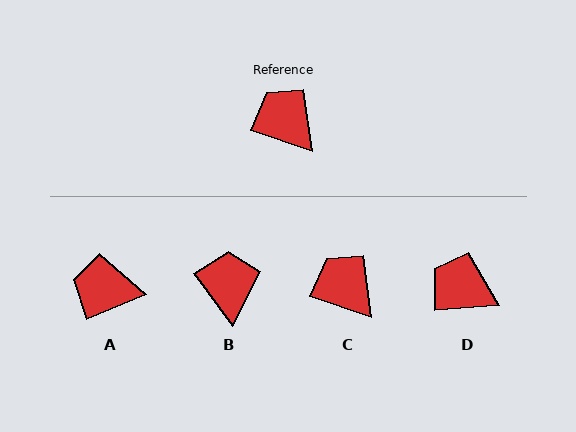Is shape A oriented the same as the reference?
No, it is off by about 41 degrees.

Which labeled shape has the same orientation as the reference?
C.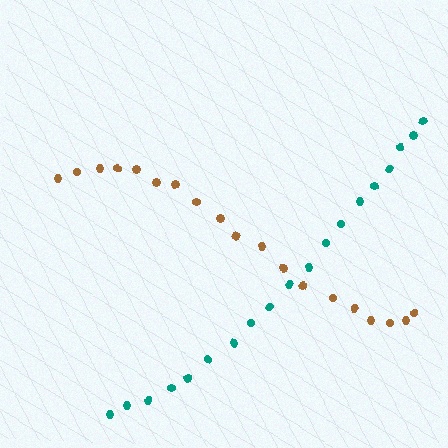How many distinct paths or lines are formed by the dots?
There are 2 distinct paths.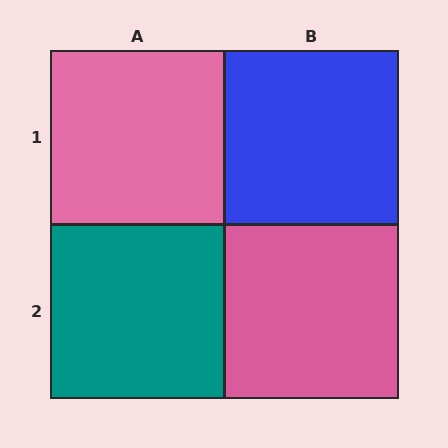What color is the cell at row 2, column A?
Teal.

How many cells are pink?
2 cells are pink.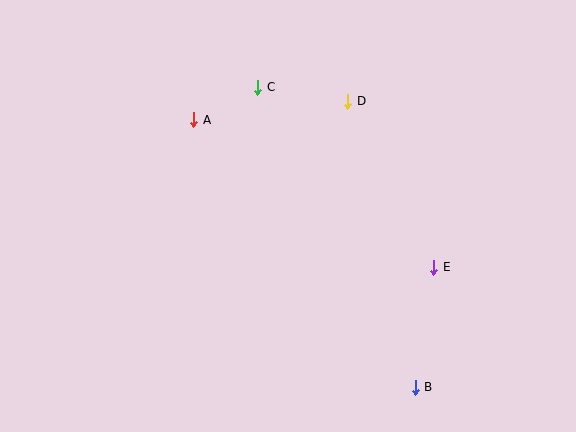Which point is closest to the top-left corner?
Point A is closest to the top-left corner.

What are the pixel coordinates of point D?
Point D is at (348, 101).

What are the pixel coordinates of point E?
Point E is at (434, 267).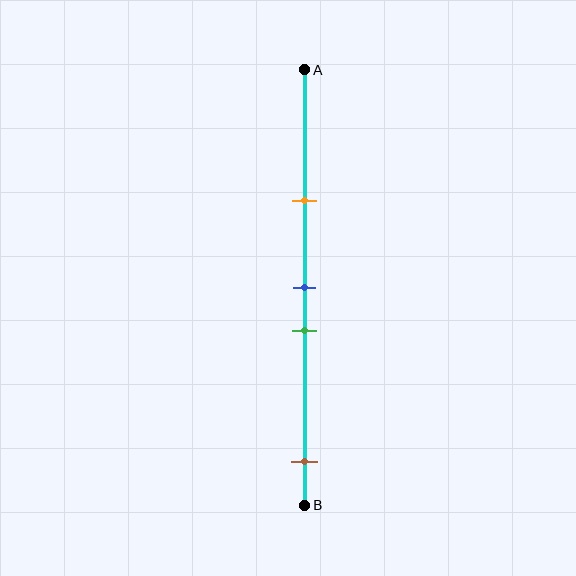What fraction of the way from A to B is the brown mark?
The brown mark is approximately 90% (0.9) of the way from A to B.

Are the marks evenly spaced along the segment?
No, the marks are not evenly spaced.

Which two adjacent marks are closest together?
The blue and green marks are the closest adjacent pair.